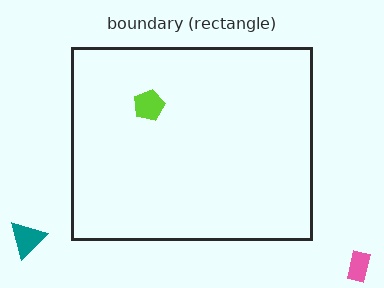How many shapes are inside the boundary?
1 inside, 2 outside.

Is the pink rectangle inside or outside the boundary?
Outside.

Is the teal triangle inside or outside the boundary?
Outside.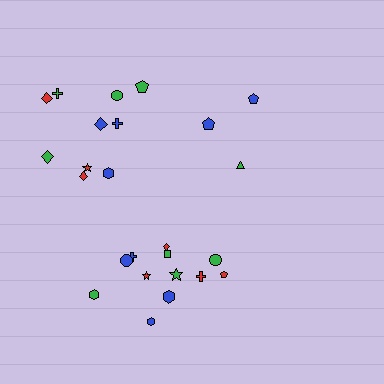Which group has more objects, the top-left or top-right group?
The top-left group.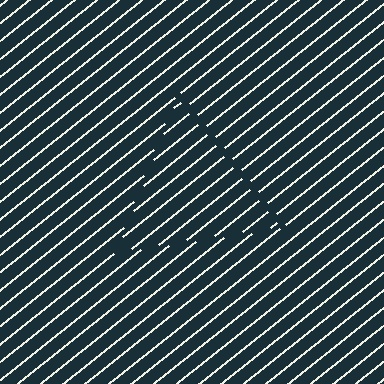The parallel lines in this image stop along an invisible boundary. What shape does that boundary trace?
An illusory triangle. The interior of the shape contains the same grating, shifted by half a period — the contour is defined by the phase discontinuity where line-ends from the inner and outer gratings abut.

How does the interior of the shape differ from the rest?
The interior of the shape contains the same grating, shifted by half a period — the contour is defined by the phase discontinuity where line-ends from the inner and outer gratings abut.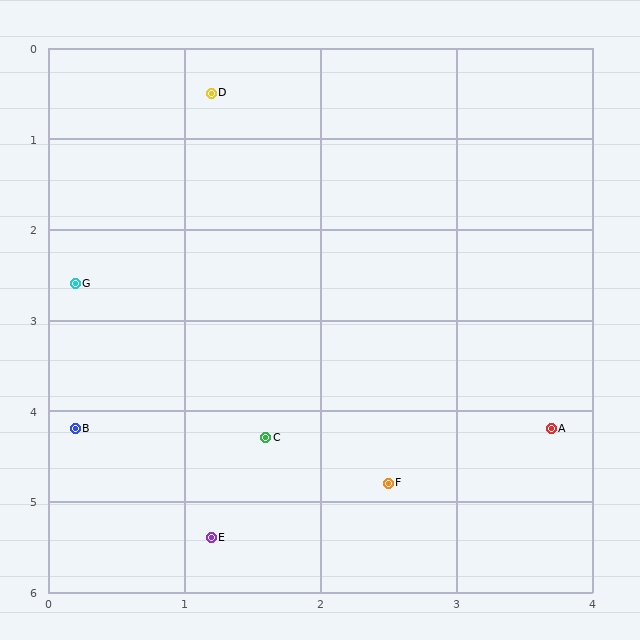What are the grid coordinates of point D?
Point D is at approximately (1.2, 0.5).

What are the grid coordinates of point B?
Point B is at approximately (0.2, 4.2).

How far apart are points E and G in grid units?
Points E and G are about 3.0 grid units apart.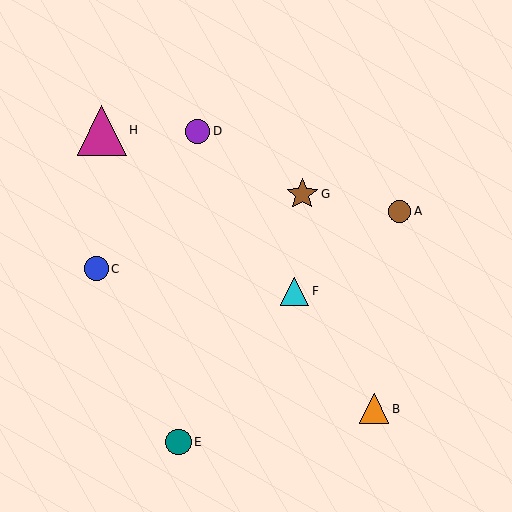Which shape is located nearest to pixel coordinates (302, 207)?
The brown star (labeled G) at (302, 194) is nearest to that location.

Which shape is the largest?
The magenta triangle (labeled H) is the largest.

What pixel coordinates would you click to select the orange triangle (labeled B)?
Click at (374, 409) to select the orange triangle B.